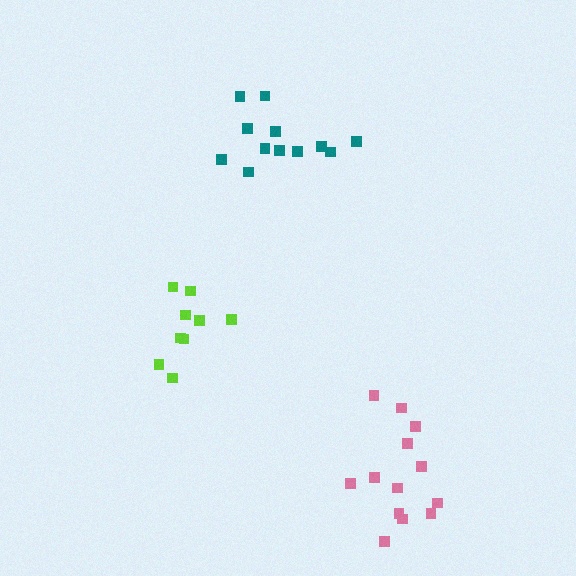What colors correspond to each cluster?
The clusters are colored: lime, pink, teal.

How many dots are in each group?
Group 1: 9 dots, Group 2: 13 dots, Group 3: 12 dots (34 total).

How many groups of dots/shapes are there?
There are 3 groups.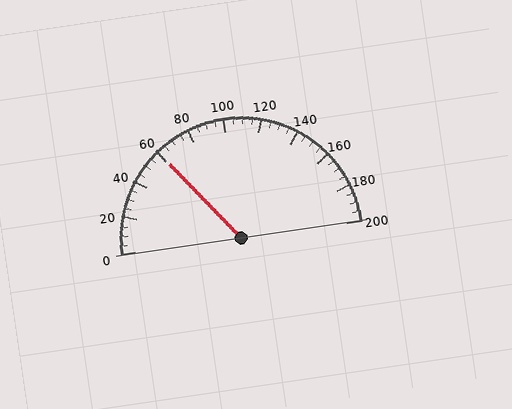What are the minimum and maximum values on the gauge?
The gauge ranges from 0 to 200.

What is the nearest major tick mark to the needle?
The nearest major tick mark is 60.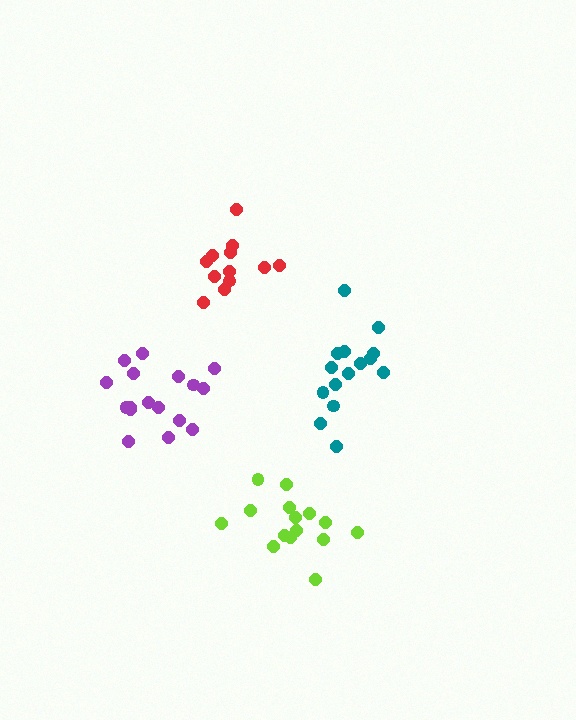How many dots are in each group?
Group 1: 15 dots, Group 2: 12 dots, Group 3: 17 dots, Group 4: 15 dots (59 total).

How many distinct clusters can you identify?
There are 4 distinct clusters.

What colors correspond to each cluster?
The clusters are colored: teal, red, purple, lime.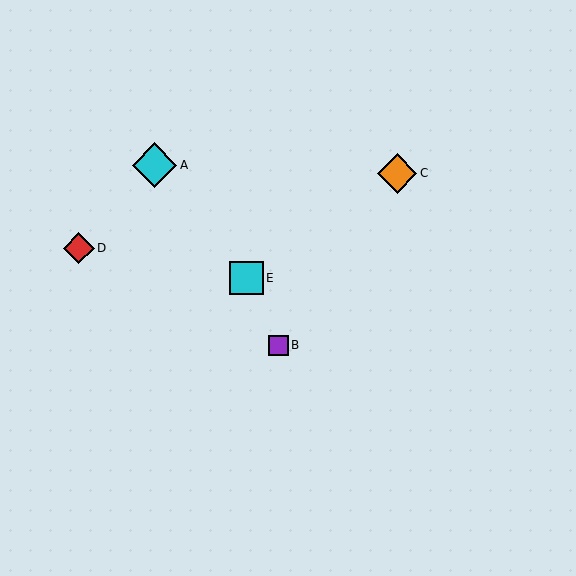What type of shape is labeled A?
Shape A is a cyan diamond.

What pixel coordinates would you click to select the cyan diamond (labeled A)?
Click at (155, 165) to select the cyan diamond A.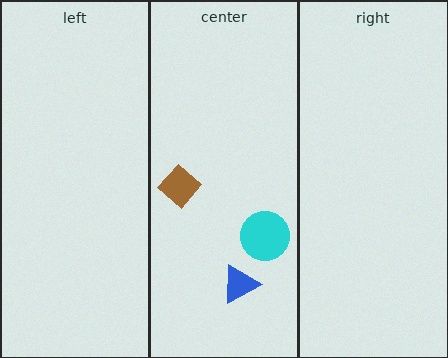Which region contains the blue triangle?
The center region.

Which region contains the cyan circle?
The center region.